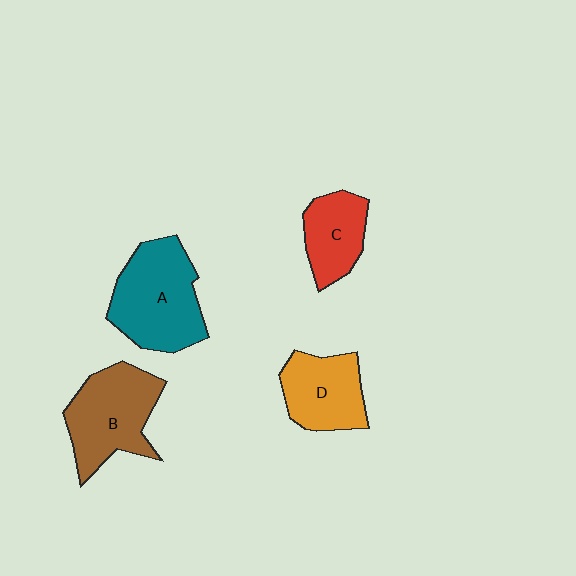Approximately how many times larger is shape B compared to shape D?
Approximately 1.3 times.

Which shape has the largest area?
Shape A (teal).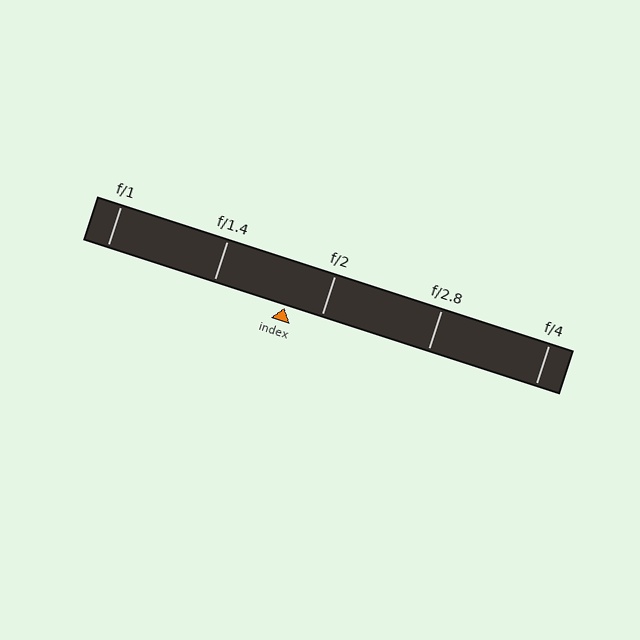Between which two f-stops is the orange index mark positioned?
The index mark is between f/1.4 and f/2.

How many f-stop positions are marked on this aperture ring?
There are 5 f-stop positions marked.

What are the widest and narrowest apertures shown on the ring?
The widest aperture shown is f/1 and the narrowest is f/4.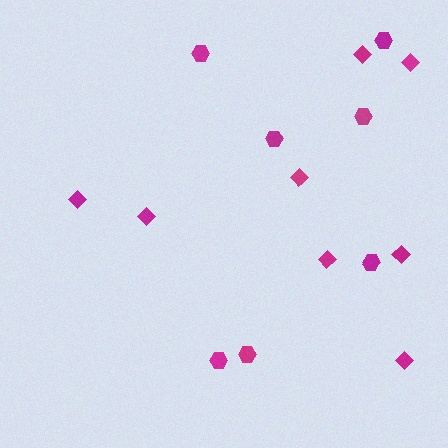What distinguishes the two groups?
There are 2 groups: one group of hexagons (7) and one group of diamonds (8).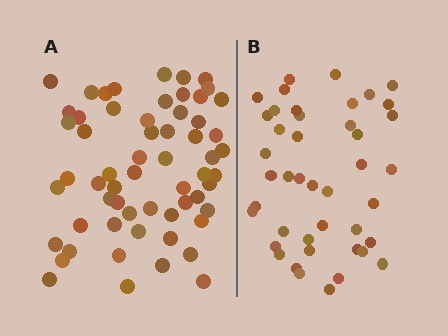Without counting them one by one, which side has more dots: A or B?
Region A (the left region) has more dots.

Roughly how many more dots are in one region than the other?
Region A has approximately 15 more dots than region B.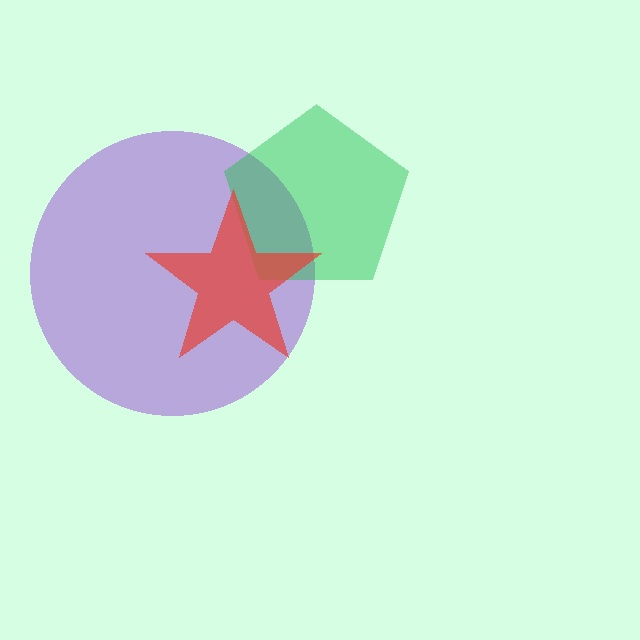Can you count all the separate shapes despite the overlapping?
Yes, there are 3 separate shapes.